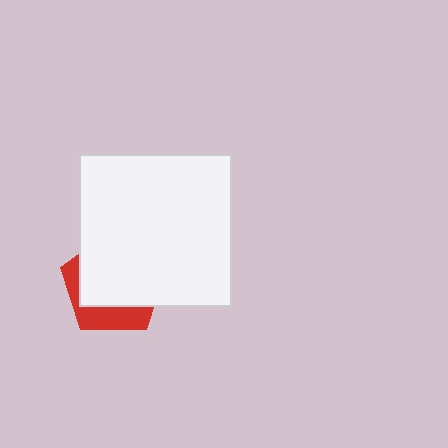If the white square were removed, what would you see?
You would see the complete red pentagon.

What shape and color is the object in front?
The object in front is a white square.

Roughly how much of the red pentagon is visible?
A small part of it is visible (roughly 31%).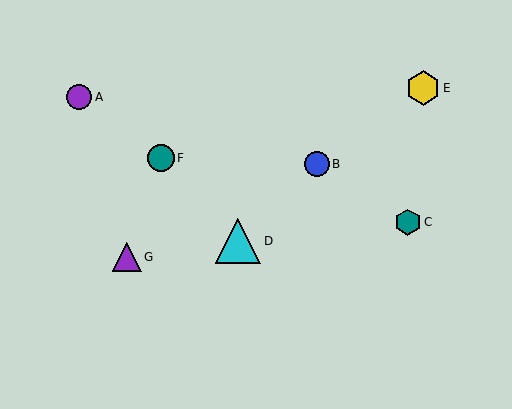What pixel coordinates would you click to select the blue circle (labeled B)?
Click at (317, 164) to select the blue circle B.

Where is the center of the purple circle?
The center of the purple circle is at (79, 97).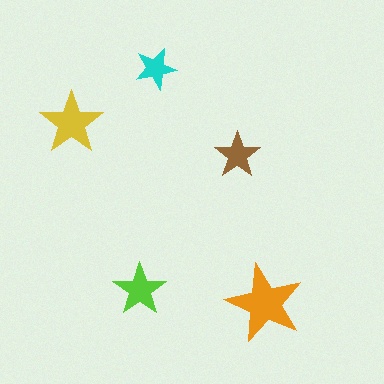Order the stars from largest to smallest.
the orange one, the yellow one, the lime one, the brown one, the cyan one.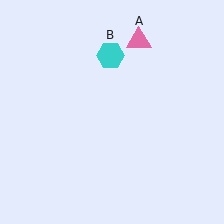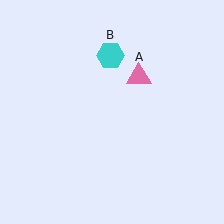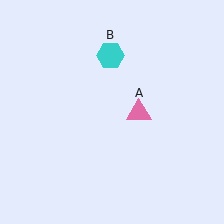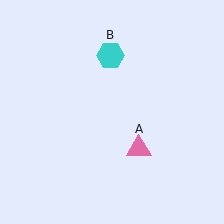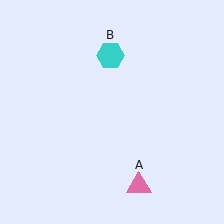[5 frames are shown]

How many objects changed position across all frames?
1 object changed position: pink triangle (object A).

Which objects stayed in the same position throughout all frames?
Cyan hexagon (object B) remained stationary.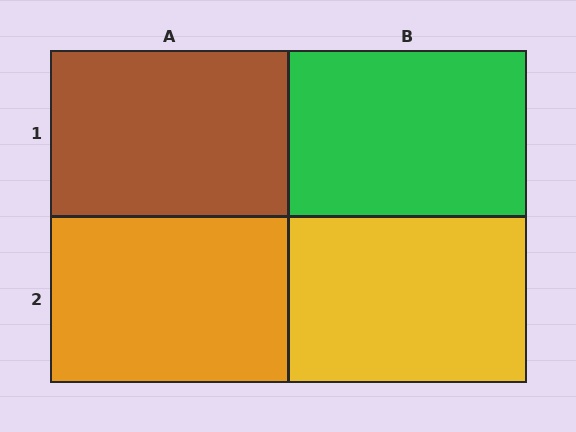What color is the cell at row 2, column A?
Orange.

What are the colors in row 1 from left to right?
Brown, green.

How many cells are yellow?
1 cell is yellow.